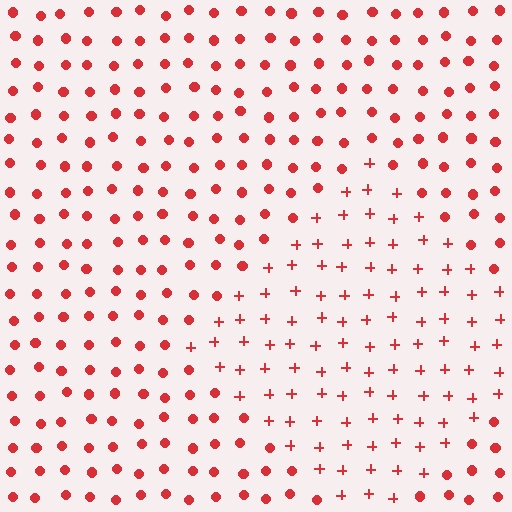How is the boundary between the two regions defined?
The boundary is defined by a change in element shape: plus signs inside vs. circles outside. All elements share the same color and spacing.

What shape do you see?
I see a diamond.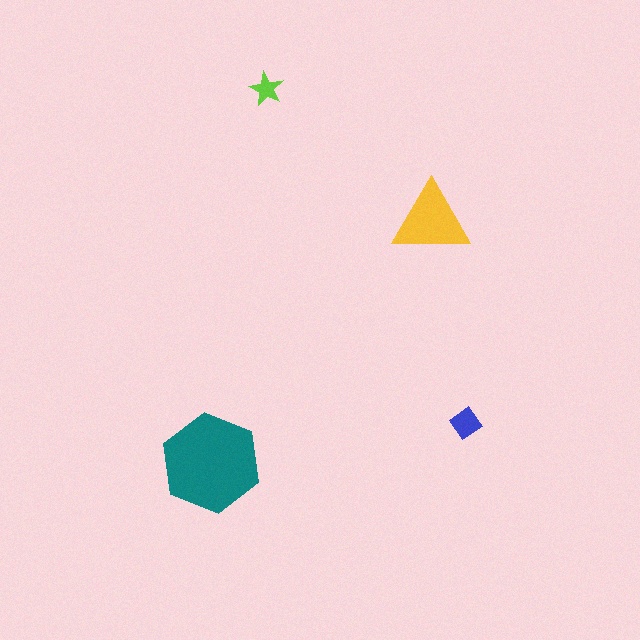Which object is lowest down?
The teal hexagon is bottommost.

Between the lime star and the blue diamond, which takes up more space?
The blue diamond.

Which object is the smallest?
The lime star.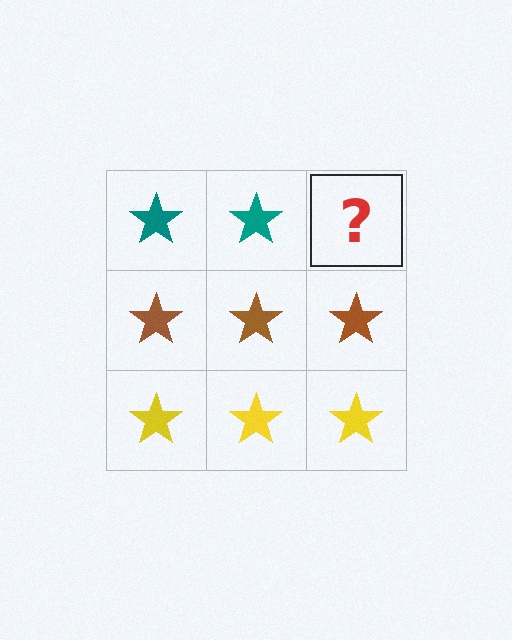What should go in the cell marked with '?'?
The missing cell should contain a teal star.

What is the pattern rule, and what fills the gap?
The rule is that each row has a consistent color. The gap should be filled with a teal star.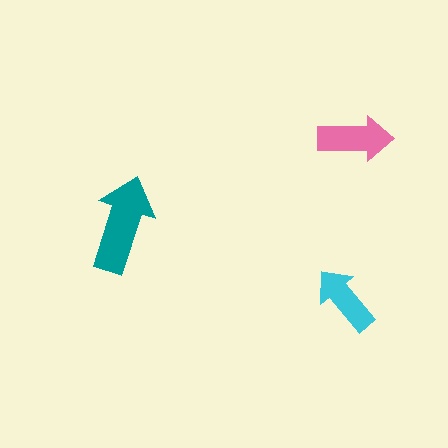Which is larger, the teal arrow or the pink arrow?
The teal one.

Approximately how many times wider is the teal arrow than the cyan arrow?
About 1.5 times wider.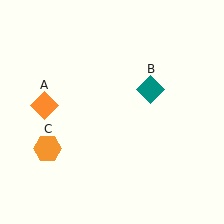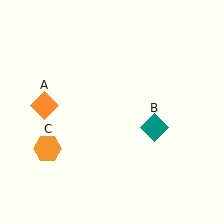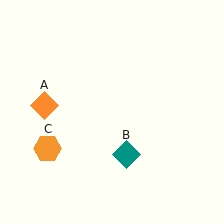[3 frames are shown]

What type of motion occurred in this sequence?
The teal diamond (object B) rotated clockwise around the center of the scene.